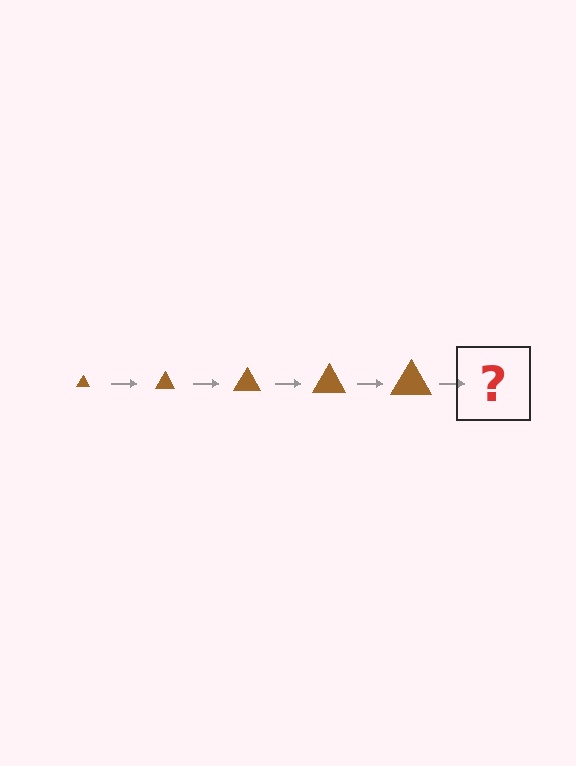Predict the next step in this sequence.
The next step is a brown triangle, larger than the previous one.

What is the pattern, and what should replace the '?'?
The pattern is that the triangle gets progressively larger each step. The '?' should be a brown triangle, larger than the previous one.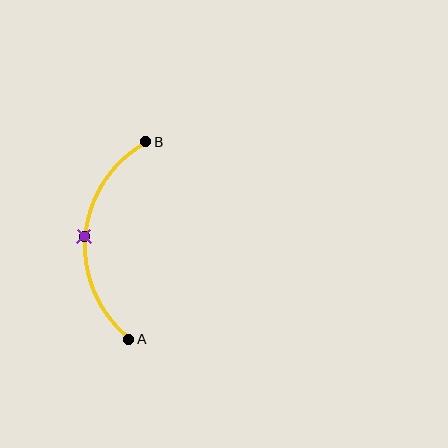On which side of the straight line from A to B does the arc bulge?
The arc bulges to the left of the straight line connecting A and B.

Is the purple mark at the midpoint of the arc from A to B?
Yes. The purple mark lies on the arc at equal arc-length from both A and B — it is the arc midpoint.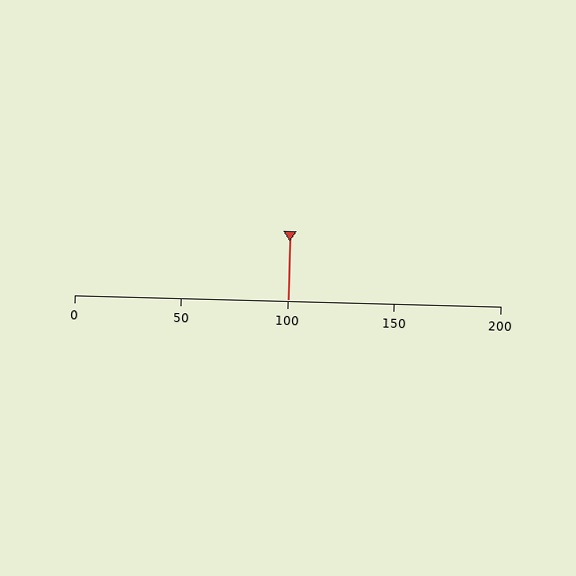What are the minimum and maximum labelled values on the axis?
The axis runs from 0 to 200.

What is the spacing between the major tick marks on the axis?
The major ticks are spaced 50 apart.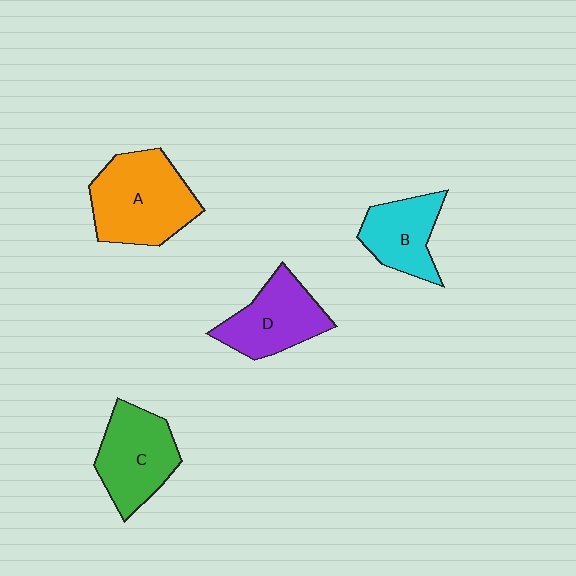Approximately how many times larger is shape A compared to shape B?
Approximately 1.6 times.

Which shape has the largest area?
Shape A (orange).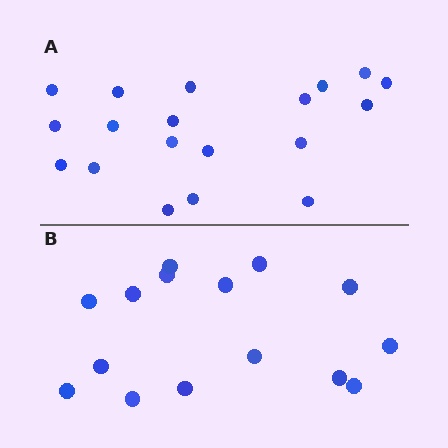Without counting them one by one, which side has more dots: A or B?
Region A (the top region) has more dots.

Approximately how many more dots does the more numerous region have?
Region A has about 4 more dots than region B.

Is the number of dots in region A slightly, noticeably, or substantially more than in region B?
Region A has noticeably more, but not dramatically so. The ratio is roughly 1.3 to 1.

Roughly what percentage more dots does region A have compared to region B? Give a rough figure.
About 25% more.